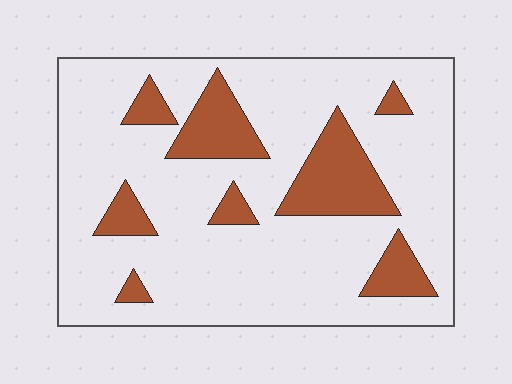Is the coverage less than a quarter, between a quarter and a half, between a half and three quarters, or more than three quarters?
Less than a quarter.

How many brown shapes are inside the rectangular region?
8.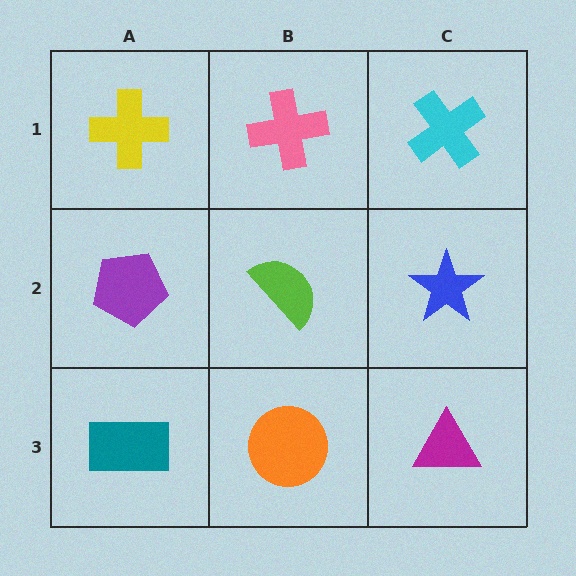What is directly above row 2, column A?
A yellow cross.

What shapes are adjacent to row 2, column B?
A pink cross (row 1, column B), an orange circle (row 3, column B), a purple pentagon (row 2, column A), a blue star (row 2, column C).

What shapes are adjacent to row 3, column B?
A lime semicircle (row 2, column B), a teal rectangle (row 3, column A), a magenta triangle (row 3, column C).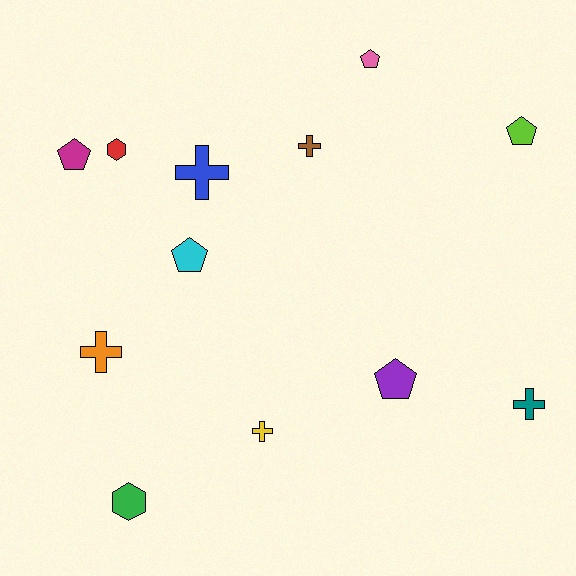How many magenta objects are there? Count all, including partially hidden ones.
There is 1 magenta object.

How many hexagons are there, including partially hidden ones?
There are 2 hexagons.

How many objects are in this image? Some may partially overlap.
There are 12 objects.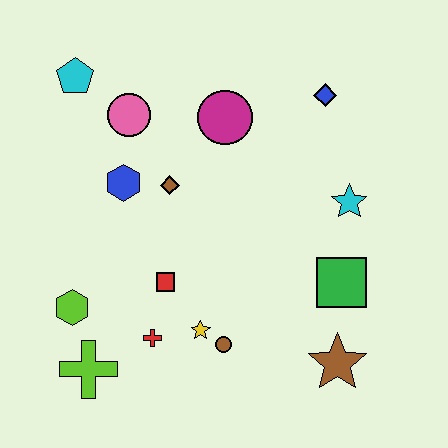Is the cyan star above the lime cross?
Yes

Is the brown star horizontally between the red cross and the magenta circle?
No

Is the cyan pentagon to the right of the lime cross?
No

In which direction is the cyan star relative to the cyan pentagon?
The cyan star is to the right of the cyan pentagon.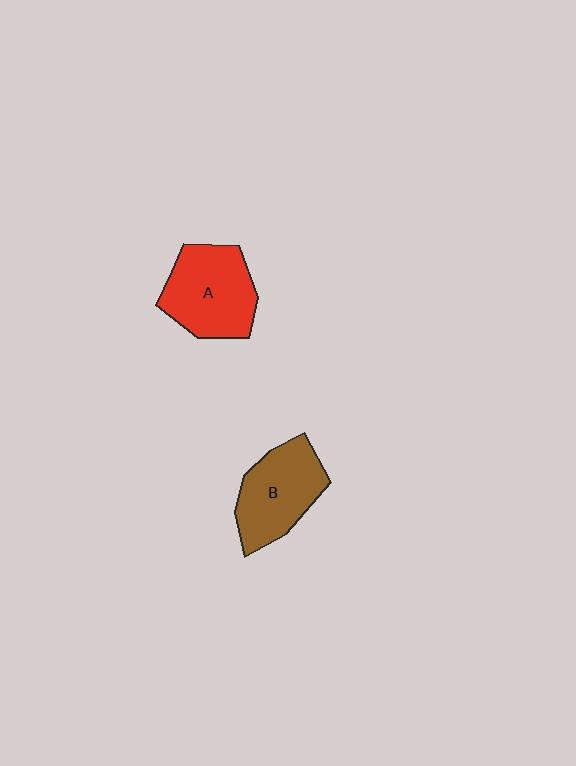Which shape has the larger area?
Shape A (red).